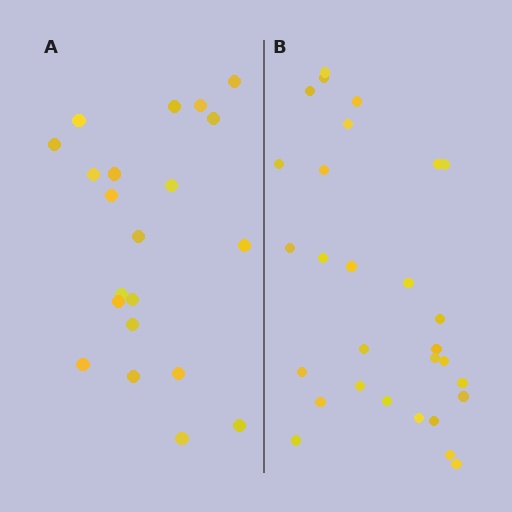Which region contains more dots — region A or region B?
Region B (the right region) has more dots.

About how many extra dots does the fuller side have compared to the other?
Region B has roughly 8 or so more dots than region A.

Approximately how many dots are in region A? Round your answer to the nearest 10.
About 20 dots. (The exact count is 21, which rounds to 20.)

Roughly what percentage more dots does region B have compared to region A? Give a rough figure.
About 40% more.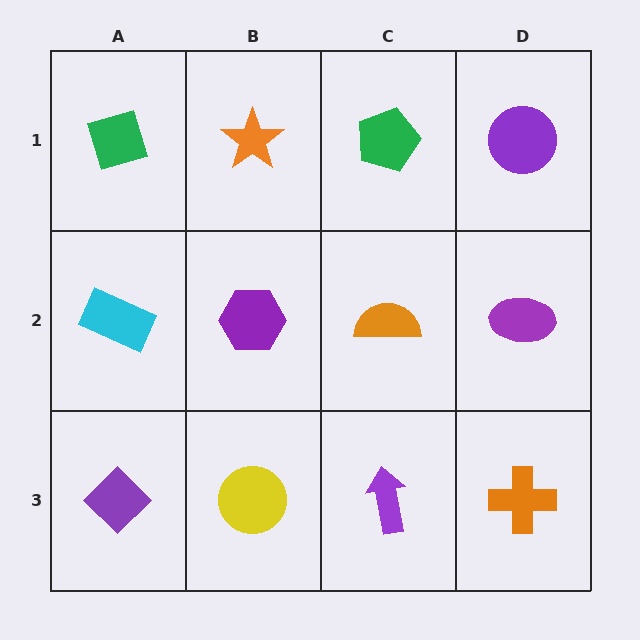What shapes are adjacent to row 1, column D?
A purple ellipse (row 2, column D), a green pentagon (row 1, column C).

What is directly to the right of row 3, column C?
An orange cross.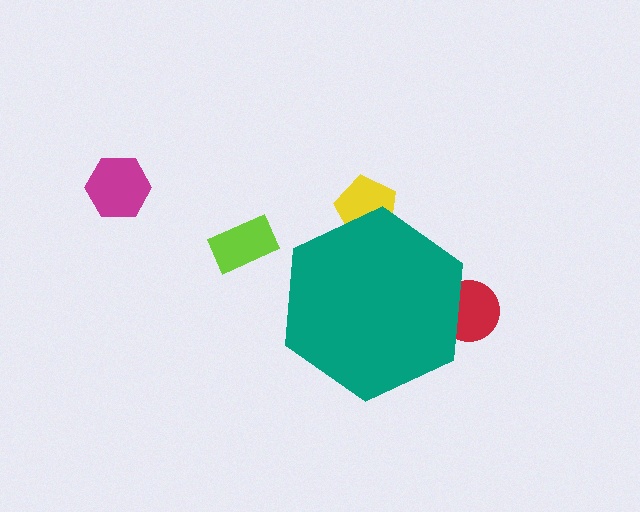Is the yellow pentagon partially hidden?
Yes, the yellow pentagon is partially hidden behind the teal hexagon.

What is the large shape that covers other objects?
A teal hexagon.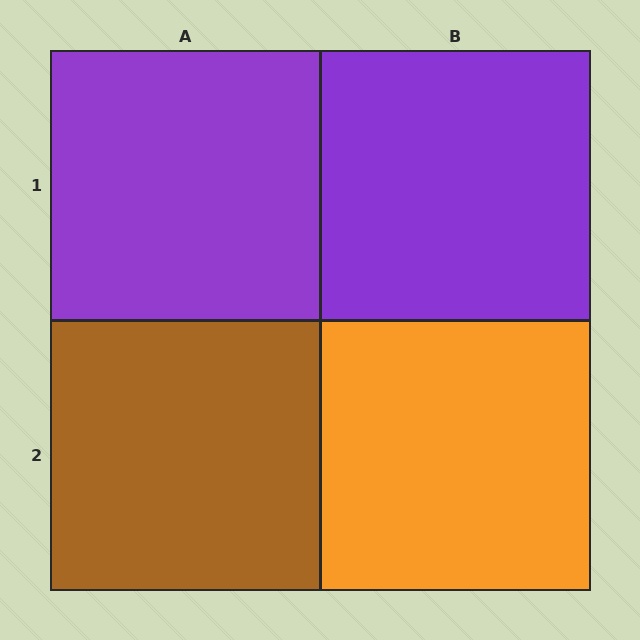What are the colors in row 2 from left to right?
Brown, orange.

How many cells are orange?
1 cell is orange.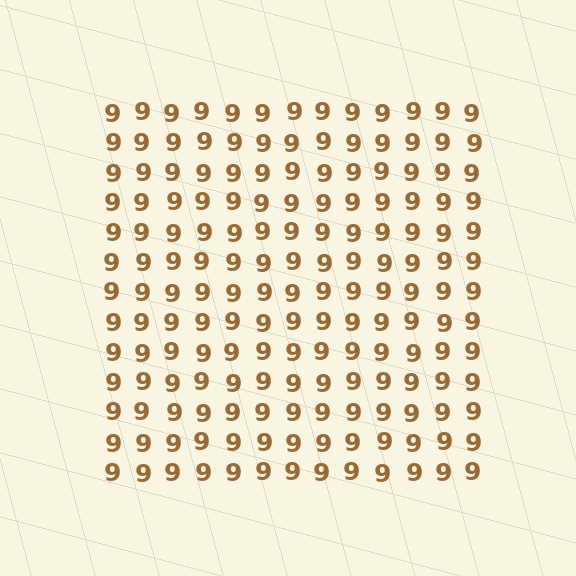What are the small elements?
The small elements are digit 9's.